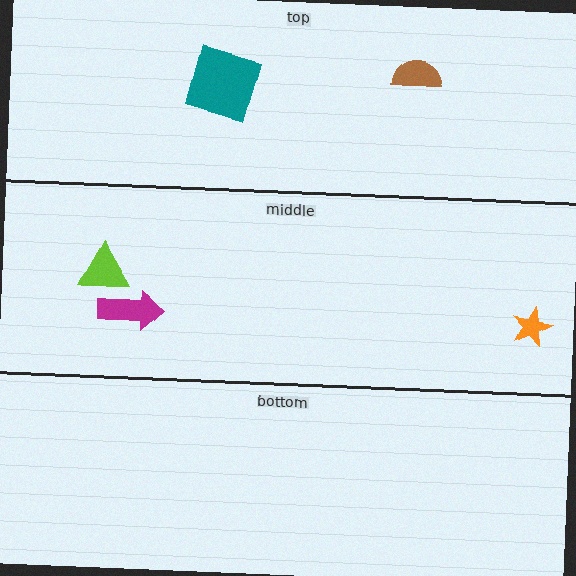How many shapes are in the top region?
2.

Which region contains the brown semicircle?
The top region.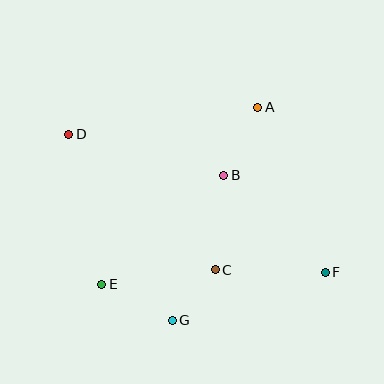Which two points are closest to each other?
Points C and G are closest to each other.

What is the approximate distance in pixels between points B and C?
The distance between B and C is approximately 95 pixels.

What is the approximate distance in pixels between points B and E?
The distance between B and E is approximately 164 pixels.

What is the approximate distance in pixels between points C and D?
The distance between C and D is approximately 200 pixels.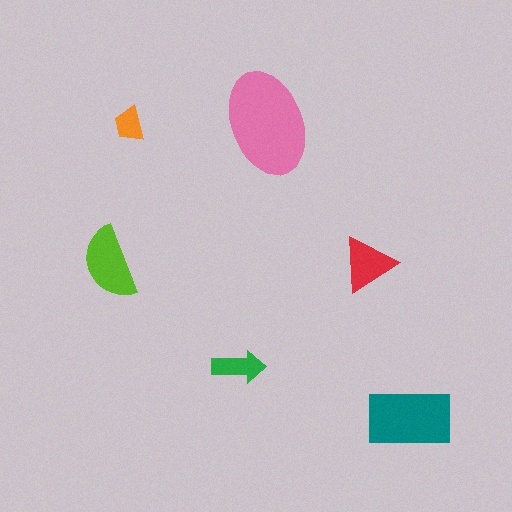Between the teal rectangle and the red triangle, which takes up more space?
The teal rectangle.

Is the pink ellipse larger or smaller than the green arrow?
Larger.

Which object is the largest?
The pink ellipse.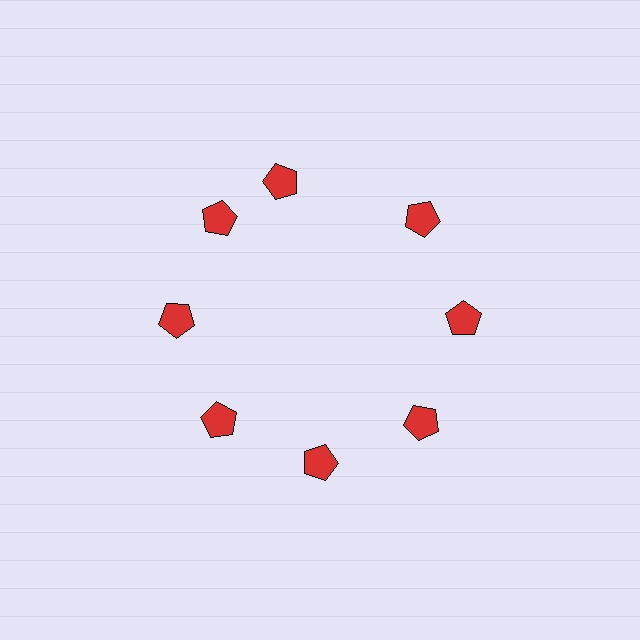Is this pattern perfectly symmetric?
No. The 8 red pentagons are arranged in a ring, but one element near the 12 o'clock position is rotated out of alignment along the ring, breaking the 8-fold rotational symmetry.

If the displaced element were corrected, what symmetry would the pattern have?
It would have 8-fold rotational symmetry — the pattern would map onto itself every 45 degrees.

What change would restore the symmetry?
The symmetry would be restored by rotating it back into even spacing with its neighbors so that all 8 pentagons sit at equal angles and equal distance from the center.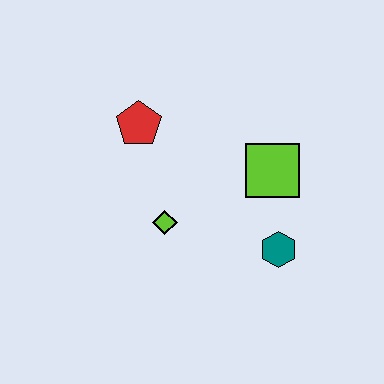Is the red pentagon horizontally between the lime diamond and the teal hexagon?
No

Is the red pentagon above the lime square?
Yes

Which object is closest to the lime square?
The teal hexagon is closest to the lime square.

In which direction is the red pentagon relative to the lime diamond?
The red pentagon is above the lime diamond.